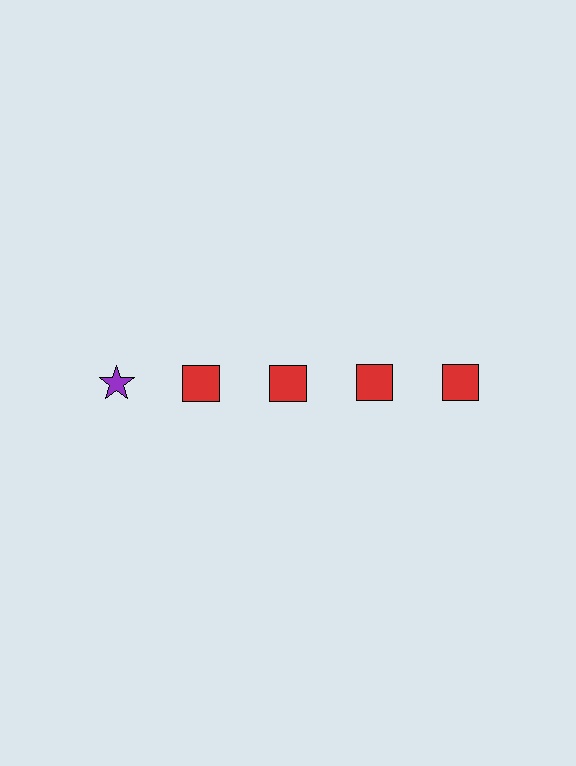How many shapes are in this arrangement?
There are 5 shapes arranged in a grid pattern.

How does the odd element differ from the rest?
It differs in both color (purple instead of red) and shape (star instead of square).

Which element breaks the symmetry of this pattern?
The purple star in the top row, leftmost column breaks the symmetry. All other shapes are red squares.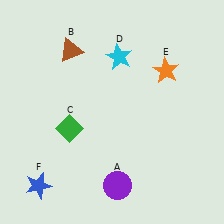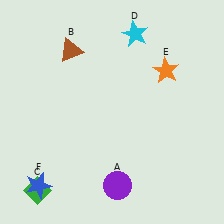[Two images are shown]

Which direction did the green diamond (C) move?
The green diamond (C) moved down.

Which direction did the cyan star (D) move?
The cyan star (D) moved up.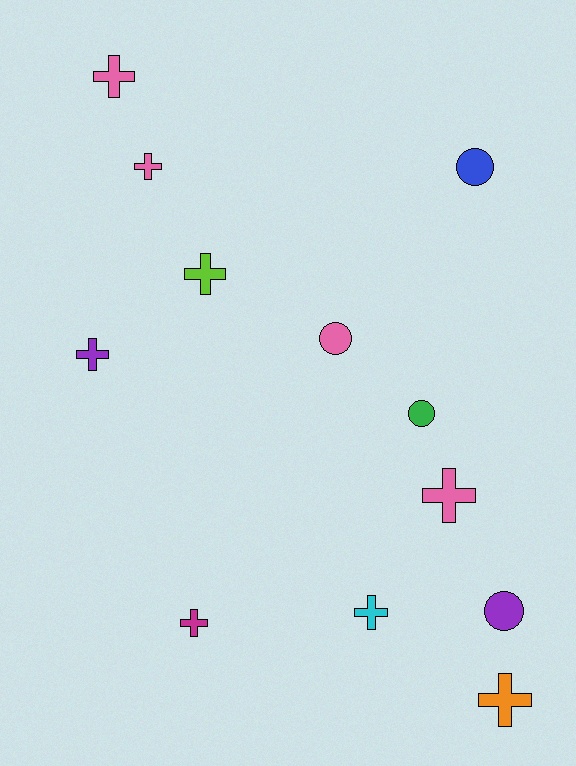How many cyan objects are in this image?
There is 1 cyan object.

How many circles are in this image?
There are 4 circles.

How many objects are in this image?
There are 12 objects.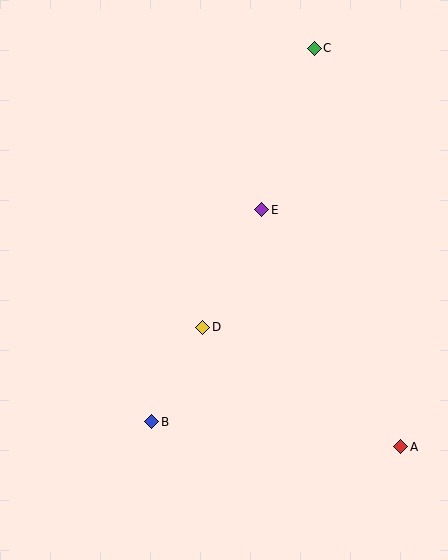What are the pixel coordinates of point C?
Point C is at (314, 48).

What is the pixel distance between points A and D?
The distance between A and D is 231 pixels.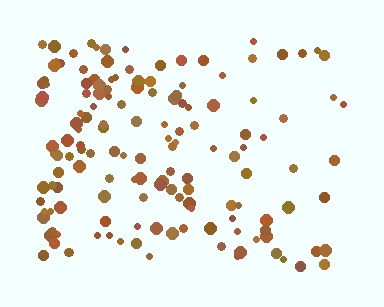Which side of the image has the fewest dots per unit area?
The right.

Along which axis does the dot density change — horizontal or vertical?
Horizontal.